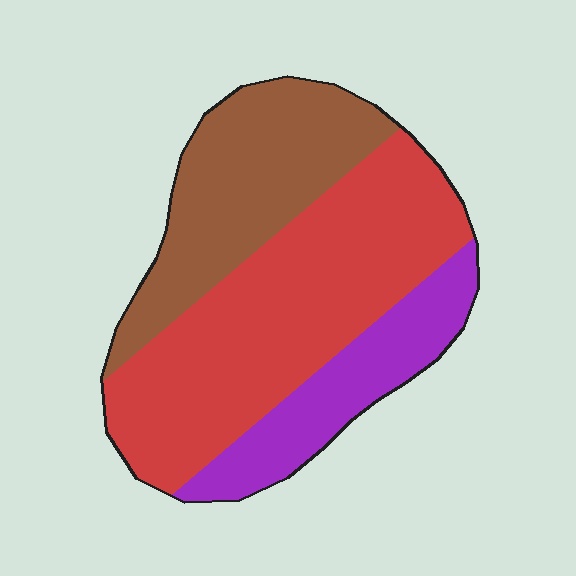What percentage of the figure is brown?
Brown takes up about one third (1/3) of the figure.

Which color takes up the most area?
Red, at roughly 50%.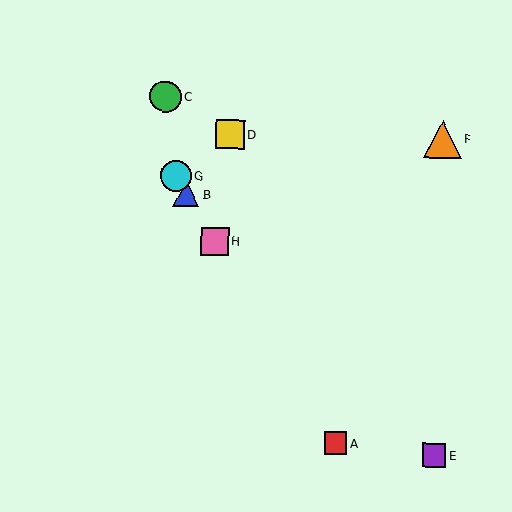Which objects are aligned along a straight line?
Objects A, B, G, H are aligned along a straight line.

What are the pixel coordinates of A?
Object A is at (336, 443).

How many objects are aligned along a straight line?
4 objects (A, B, G, H) are aligned along a straight line.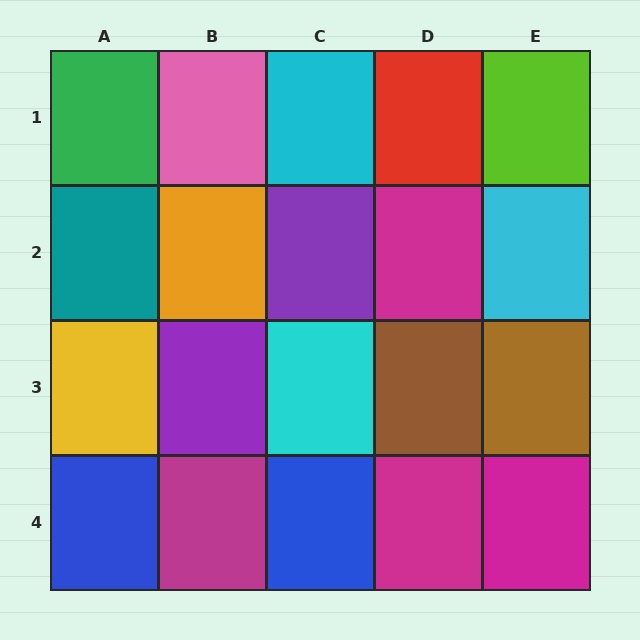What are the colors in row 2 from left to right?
Teal, orange, purple, magenta, cyan.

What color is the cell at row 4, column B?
Magenta.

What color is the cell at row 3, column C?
Cyan.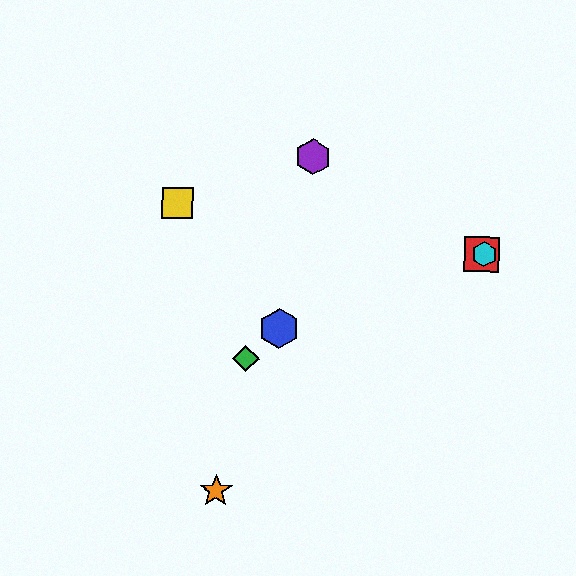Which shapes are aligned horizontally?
The red square, the cyan hexagon are aligned horizontally.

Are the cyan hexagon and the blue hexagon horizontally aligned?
No, the cyan hexagon is at y≈254 and the blue hexagon is at y≈329.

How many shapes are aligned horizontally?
2 shapes (the red square, the cyan hexagon) are aligned horizontally.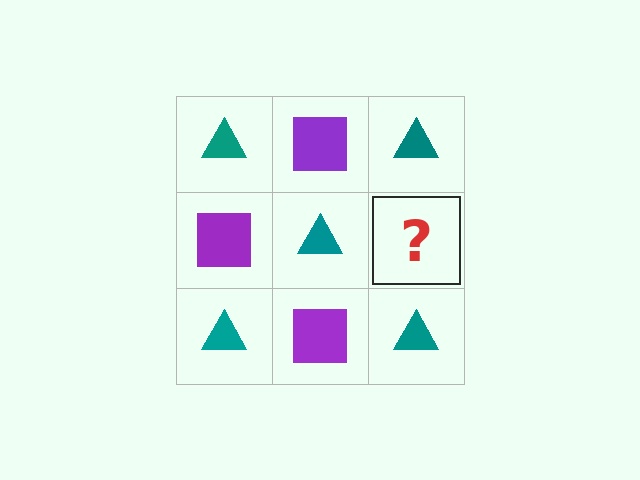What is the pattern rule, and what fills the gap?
The rule is that it alternates teal triangle and purple square in a checkerboard pattern. The gap should be filled with a purple square.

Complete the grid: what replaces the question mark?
The question mark should be replaced with a purple square.